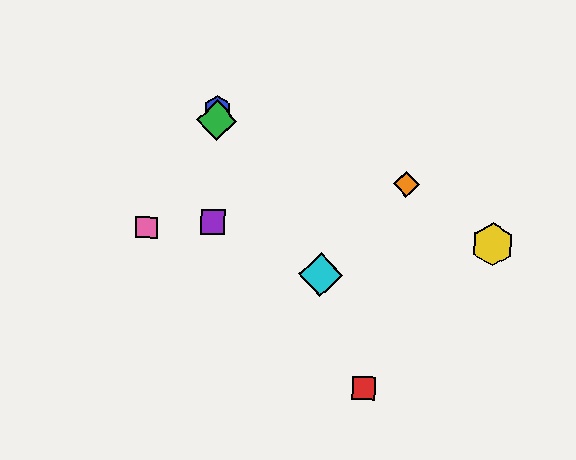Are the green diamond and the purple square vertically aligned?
Yes, both are at x≈217.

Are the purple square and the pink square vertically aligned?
No, the purple square is at x≈213 and the pink square is at x≈146.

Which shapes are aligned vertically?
The blue hexagon, the green diamond, the purple square are aligned vertically.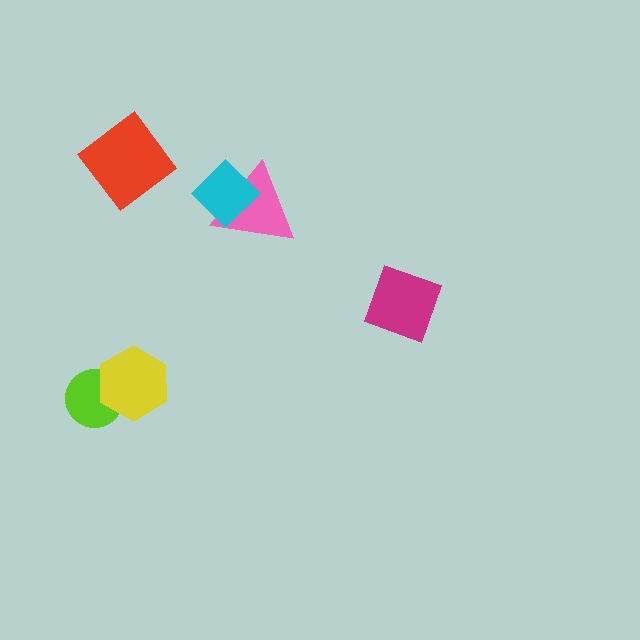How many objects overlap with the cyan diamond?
1 object overlaps with the cyan diamond.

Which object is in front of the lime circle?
The yellow hexagon is in front of the lime circle.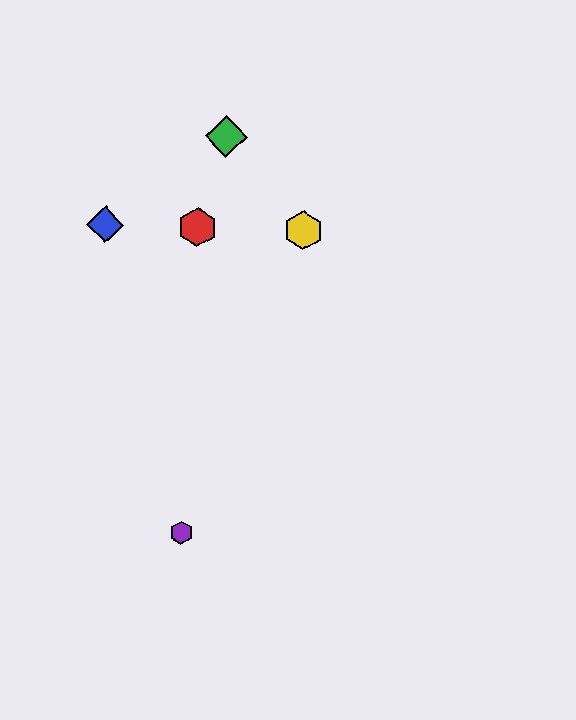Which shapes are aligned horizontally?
The red hexagon, the blue diamond, the yellow hexagon are aligned horizontally.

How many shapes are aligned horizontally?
3 shapes (the red hexagon, the blue diamond, the yellow hexagon) are aligned horizontally.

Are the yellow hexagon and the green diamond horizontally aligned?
No, the yellow hexagon is at y≈231 and the green diamond is at y≈136.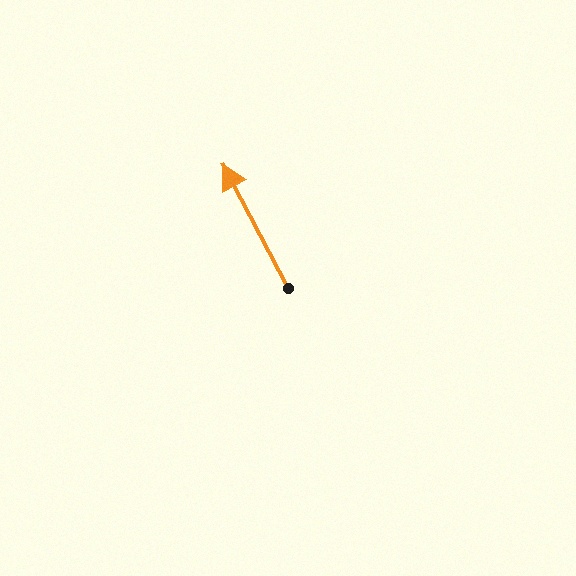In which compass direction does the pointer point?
Northwest.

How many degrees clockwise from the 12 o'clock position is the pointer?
Approximately 332 degrees.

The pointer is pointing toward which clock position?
Roughly 11 o'clock.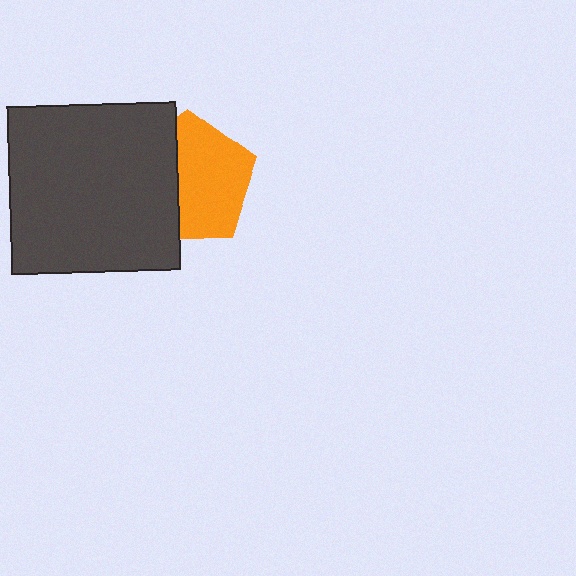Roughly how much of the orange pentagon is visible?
About half of it is visible (roughly 61%).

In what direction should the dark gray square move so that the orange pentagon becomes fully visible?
The dark gray square should move left. That is the shortest direction to clear the overlap and leave the orange pentagon fully visible.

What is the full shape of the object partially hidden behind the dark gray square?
The partially hidden object is an orange pentagon.